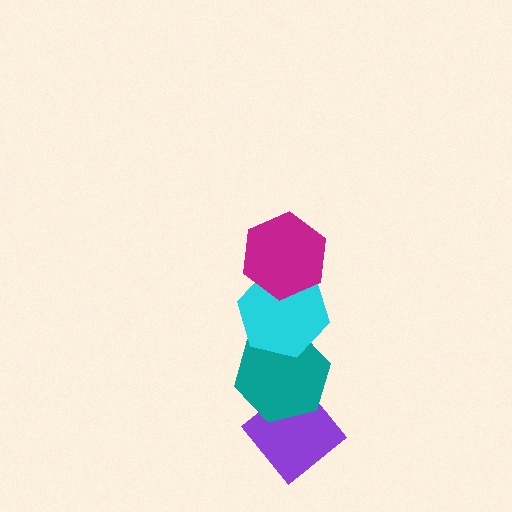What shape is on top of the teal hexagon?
The cyan hexagon is on top of the teal hexagon.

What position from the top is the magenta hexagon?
The magenta hexagon is 1st from the top.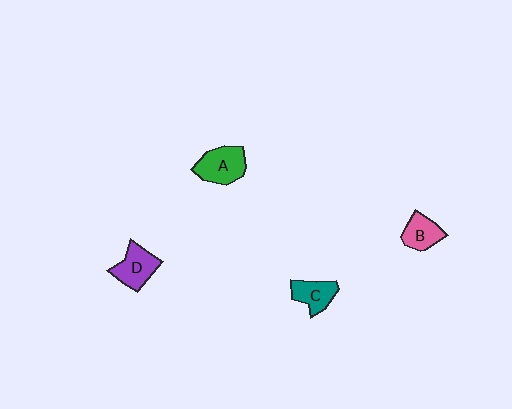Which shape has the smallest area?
Shape B (pink).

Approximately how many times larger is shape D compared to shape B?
Approximately 1.2 times.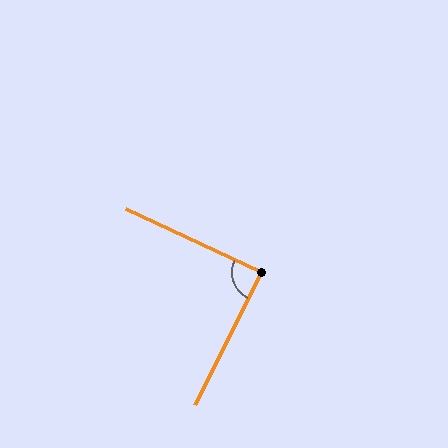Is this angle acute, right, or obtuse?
It is approximately a right angle.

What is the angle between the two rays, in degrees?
Approximately 88 degrees.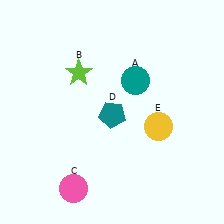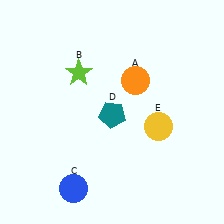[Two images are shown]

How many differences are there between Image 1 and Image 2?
There are 2 differences between the two images.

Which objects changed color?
A changed from teal to orange. C changed from pink to blue.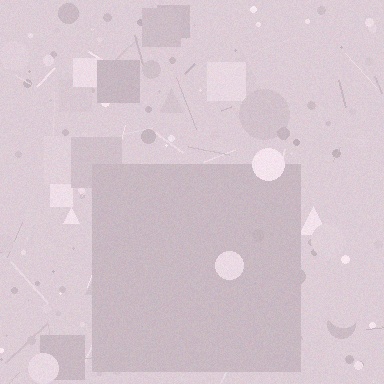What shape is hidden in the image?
A square is hidden in the image.